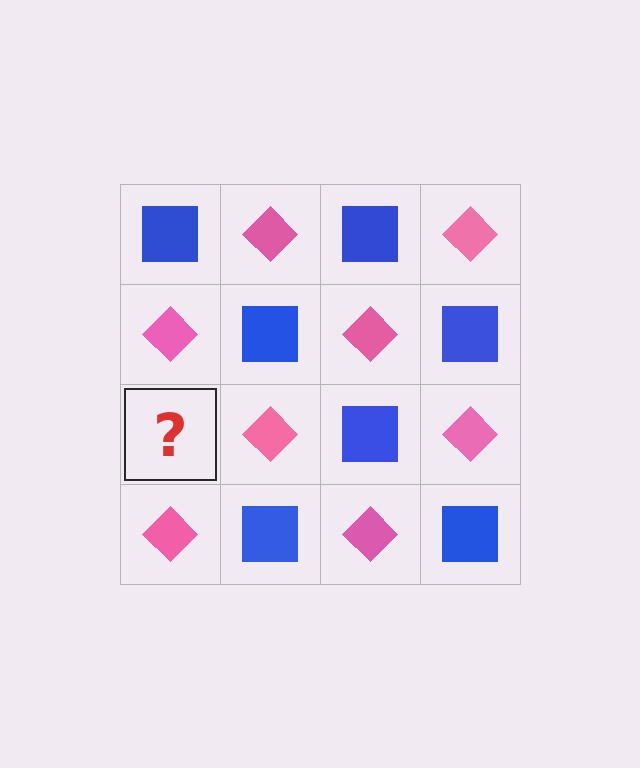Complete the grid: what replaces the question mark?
The question mark should be replaced with a blue square.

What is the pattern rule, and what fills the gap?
The rule is that it alternates blue square and pink diamond in a checkerboard pattern. The gap should be filled with a blue square.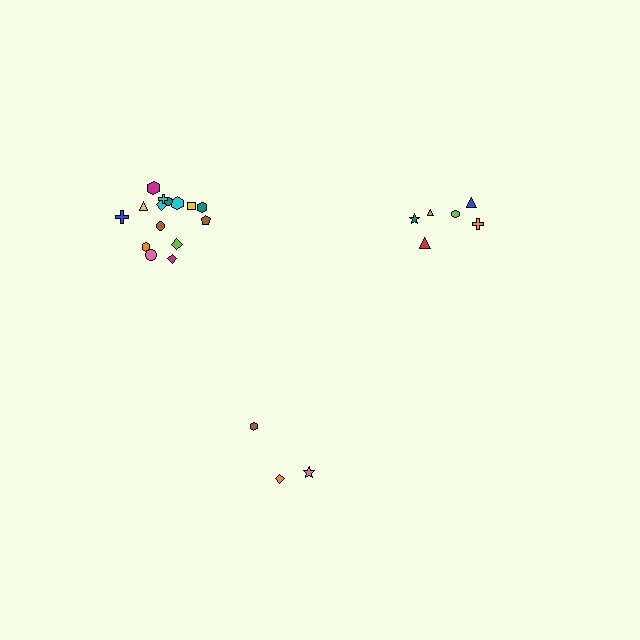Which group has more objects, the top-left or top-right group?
The top-left group.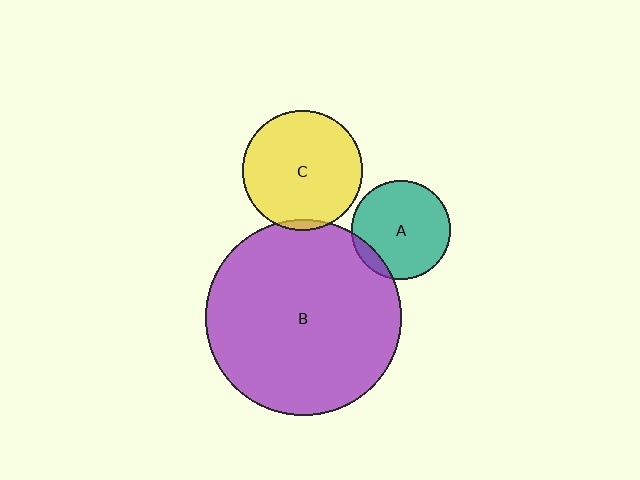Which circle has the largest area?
Circle B (purple).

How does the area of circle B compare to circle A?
Approximately 3.9 times.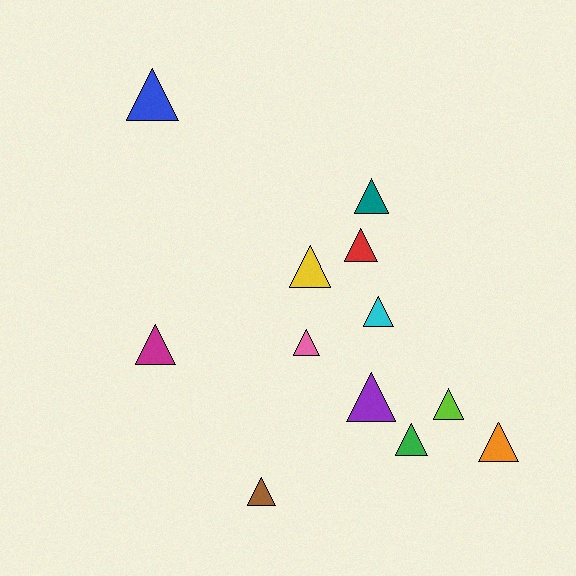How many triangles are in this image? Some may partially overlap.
There are 12 triangles.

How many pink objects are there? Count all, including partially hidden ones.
There is 1 pink object.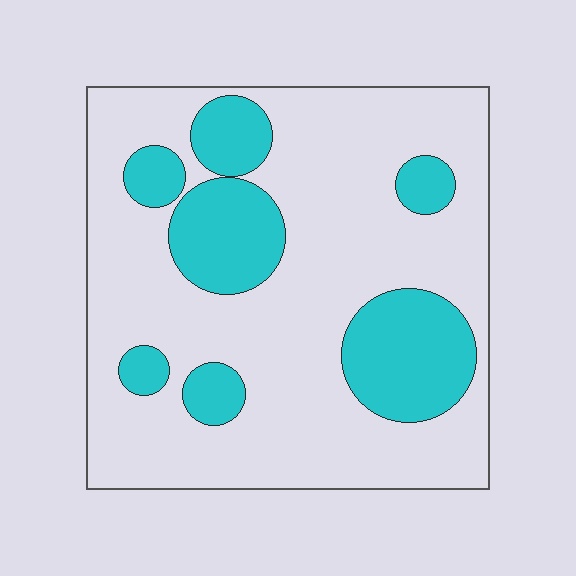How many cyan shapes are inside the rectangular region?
7.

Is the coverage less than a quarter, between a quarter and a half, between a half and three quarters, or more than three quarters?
Between a quarter and a half.